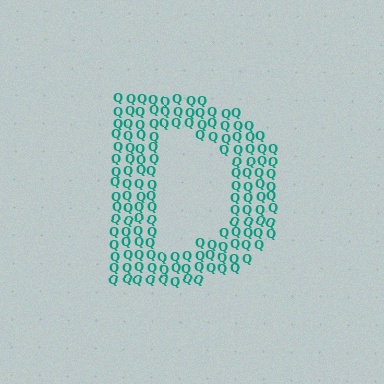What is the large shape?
The large shape is the letter D.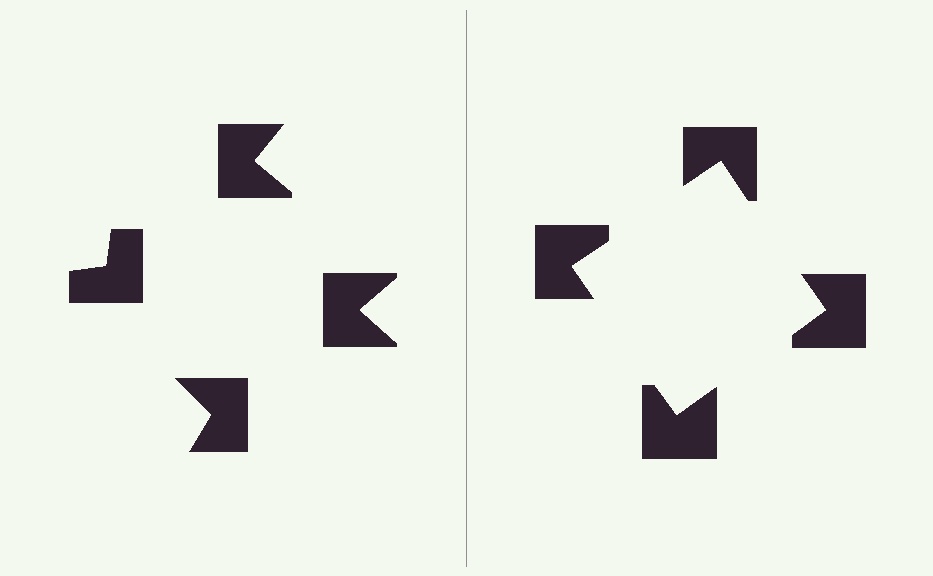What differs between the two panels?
The notched squares are positioned identically on both sides; only the wedge orientations differ. On the right they align to a square; on the left they are misaligned.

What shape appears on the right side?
An illusory square.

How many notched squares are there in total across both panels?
8 — 4 on each side.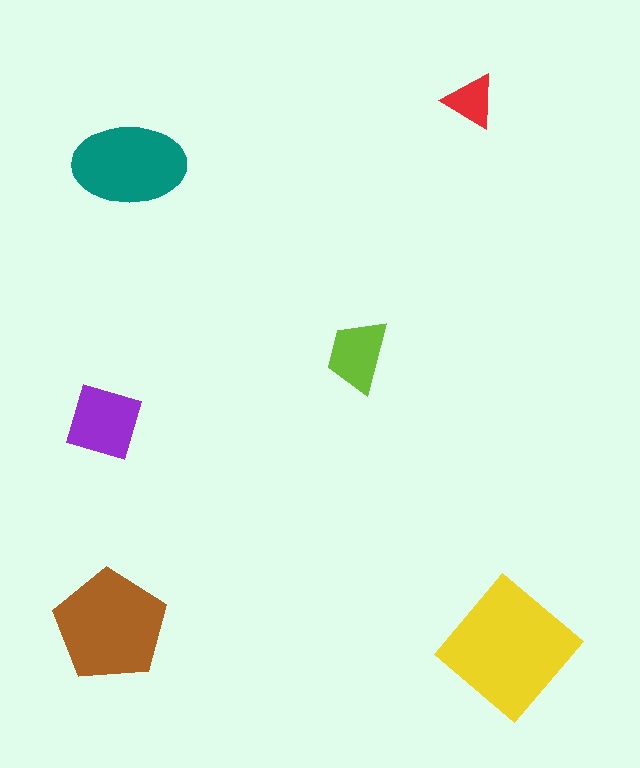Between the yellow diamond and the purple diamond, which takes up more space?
The yellow diamond.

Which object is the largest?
The yellow diamond.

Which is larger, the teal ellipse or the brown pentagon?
The brown pentagon.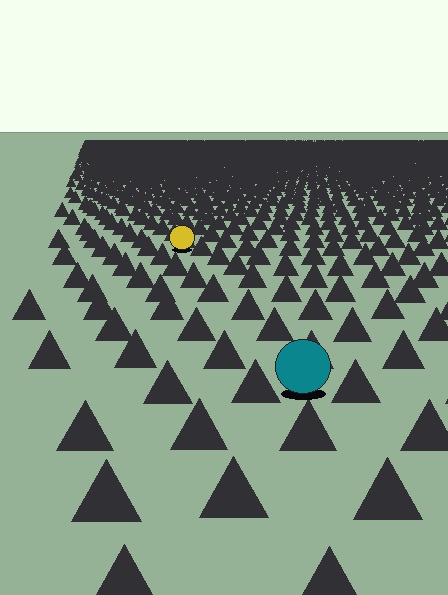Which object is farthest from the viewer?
The yellow circle is farthest from the viewer. It appears smaller and the ground texture around it is denser.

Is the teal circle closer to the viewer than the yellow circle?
Yes. The teal circle is closer — you can tell from the texture gradient: the ground texture is coarser near it.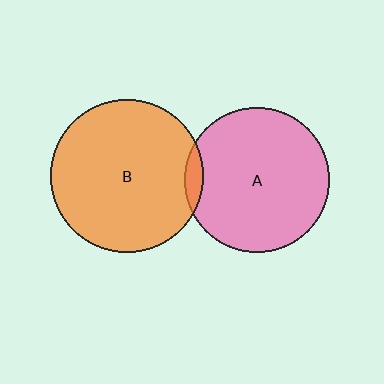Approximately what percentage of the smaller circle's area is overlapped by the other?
Approximately 5%.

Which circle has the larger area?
Circle B (orange).